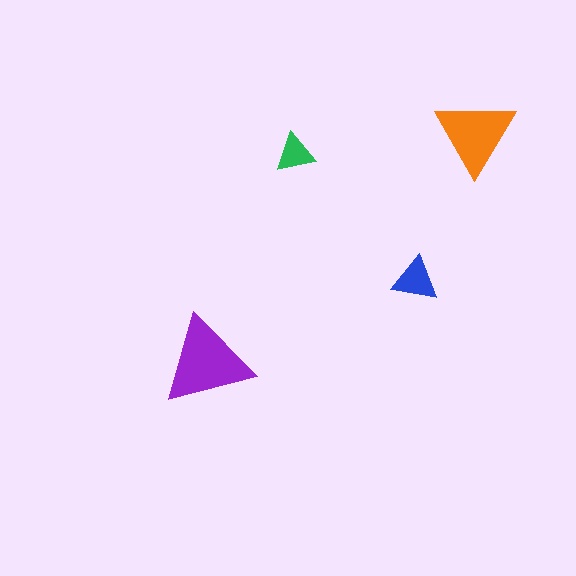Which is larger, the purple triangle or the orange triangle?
The purple one.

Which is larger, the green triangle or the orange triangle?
The orange one.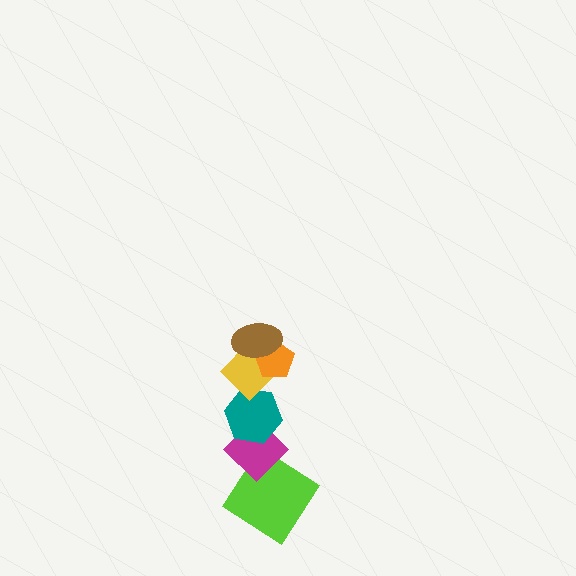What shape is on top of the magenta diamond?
The teal hexagon is on top of the magenta diamond.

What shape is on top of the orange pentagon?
The brown ellipse is on top of the orange pentagon.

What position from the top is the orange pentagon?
The orange pentagon is 2nd from the top.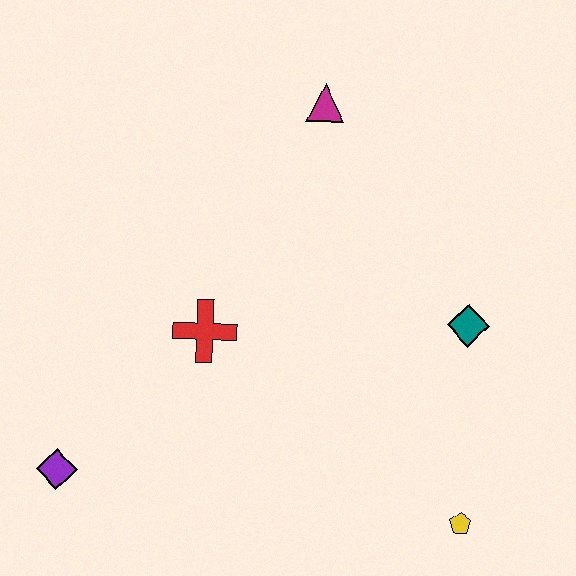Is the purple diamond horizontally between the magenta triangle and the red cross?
No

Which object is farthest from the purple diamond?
The magenta triangle is farthest from the purple diamond.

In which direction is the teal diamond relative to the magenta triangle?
The teal diamond is below the magenta triangle.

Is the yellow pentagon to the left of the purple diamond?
No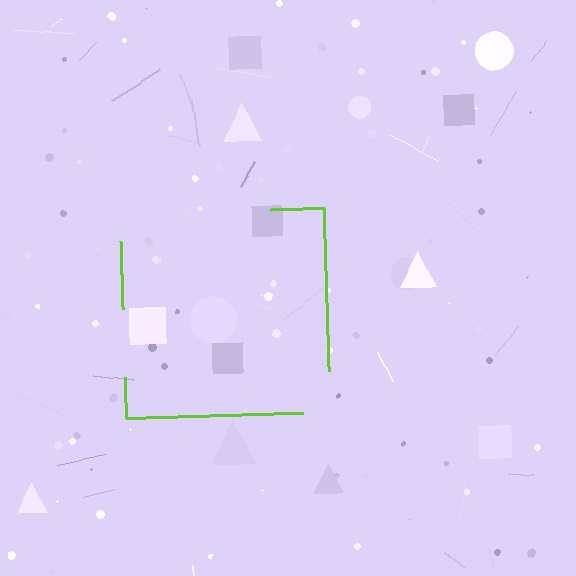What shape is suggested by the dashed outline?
The dashed outline suggests a square.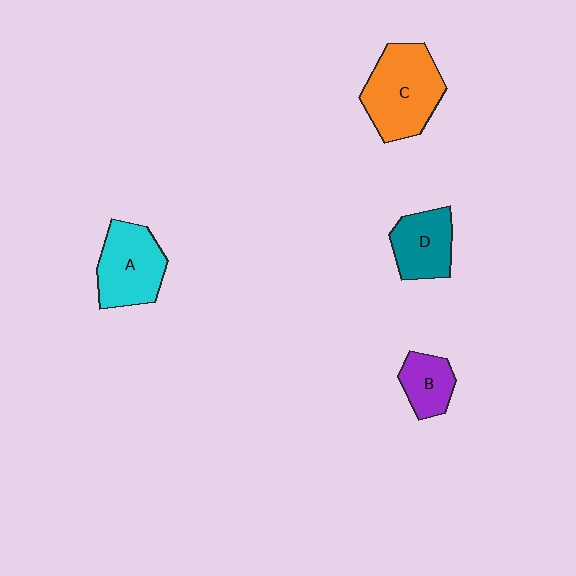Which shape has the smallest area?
Shape B (purple).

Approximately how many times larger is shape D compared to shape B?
Approximately 1.3 times.